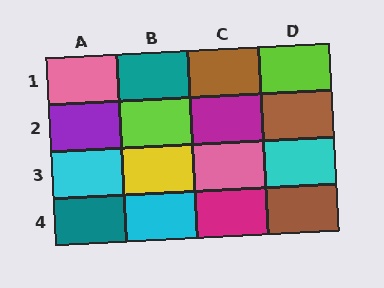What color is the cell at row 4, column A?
Teal.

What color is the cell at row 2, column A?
Purple.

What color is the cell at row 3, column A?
Cyan.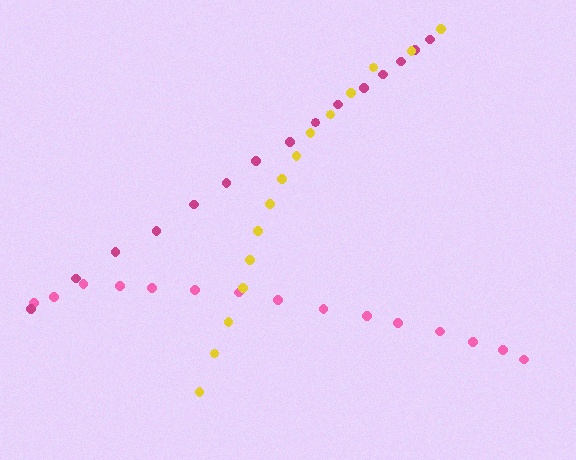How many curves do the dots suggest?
There are 3 distinct paths.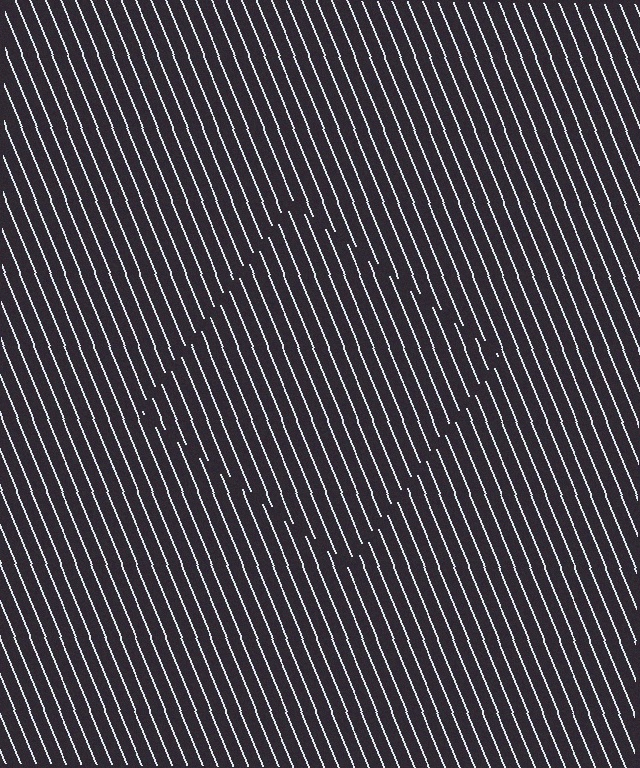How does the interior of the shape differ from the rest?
The interior of the shape contains the same grating, shifted by half a period — the contour is defined by the phase discontinuity where line-ends from the inner and outer gratings abut.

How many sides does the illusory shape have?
4 sides — the line-ends trace a square.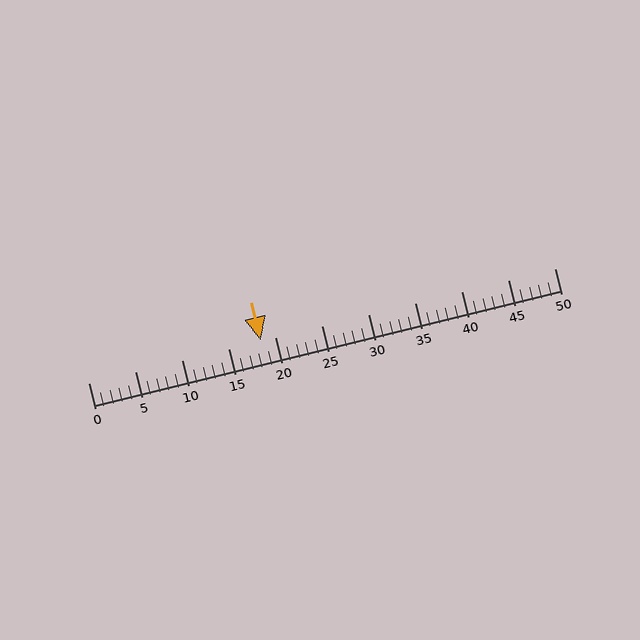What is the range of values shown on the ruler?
The ruler shows values from 0 to 50.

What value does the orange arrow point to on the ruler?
The orange arrow points to approximately 18.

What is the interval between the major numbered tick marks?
The major tick marks are spaced 5 units apart.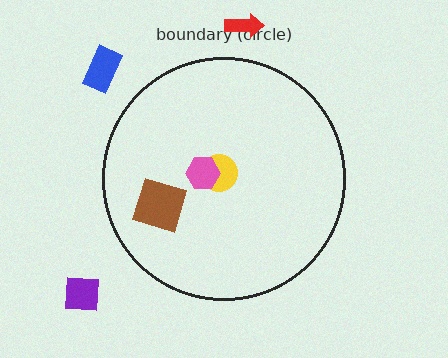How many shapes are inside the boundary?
3 inside, 3 outside.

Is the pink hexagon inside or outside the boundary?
Inside.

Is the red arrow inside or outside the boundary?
Outside.